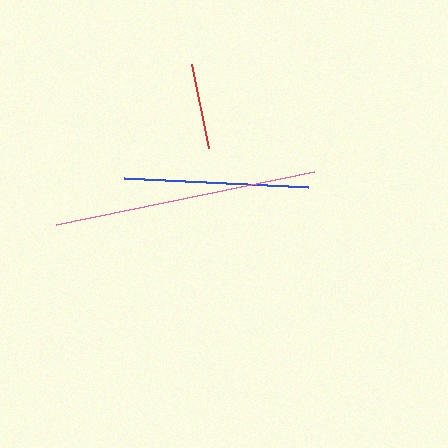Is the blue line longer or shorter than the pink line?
The pink line is longer than the blue line.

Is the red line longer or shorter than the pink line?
The pink line is longer than the red line.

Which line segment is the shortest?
The red line is the shortest at approximately 85 pixels.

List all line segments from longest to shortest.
From longest to shortest: pink, blue, red.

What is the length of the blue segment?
The blue segment is approximately 184 pixels long.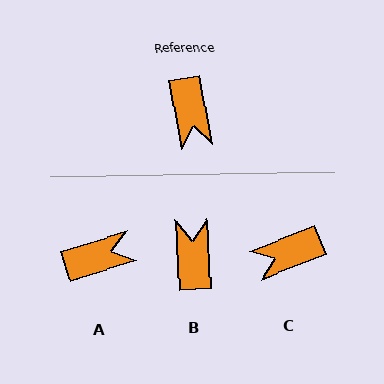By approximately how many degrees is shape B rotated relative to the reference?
Approximately 172 degrees counter-clockwise.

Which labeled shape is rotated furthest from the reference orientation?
B, about 172 degrees away.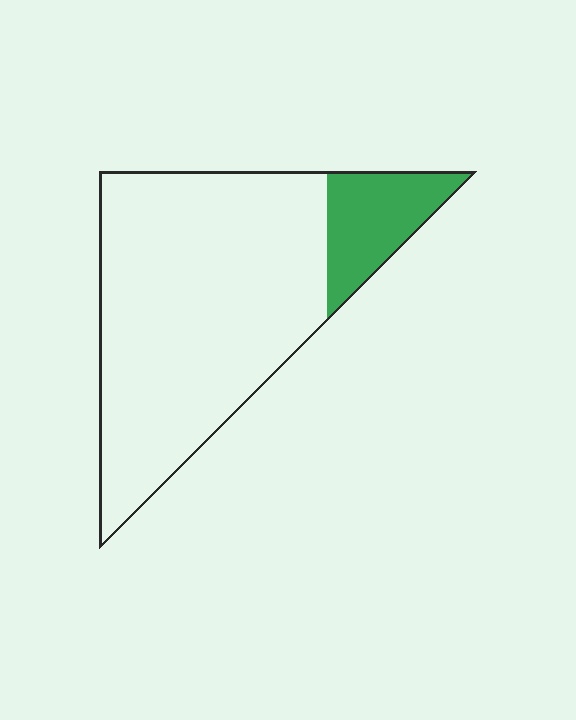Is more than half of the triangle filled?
No.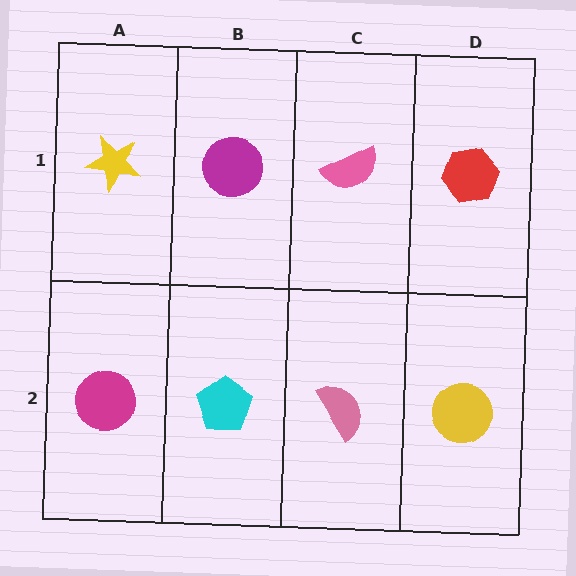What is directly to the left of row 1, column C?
A magenta circle.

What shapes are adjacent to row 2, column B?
A magenta circle (row 1, column B), a magenta circle (row 2, column A), a pink semicircle (row 2, column C).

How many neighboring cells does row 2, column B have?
3.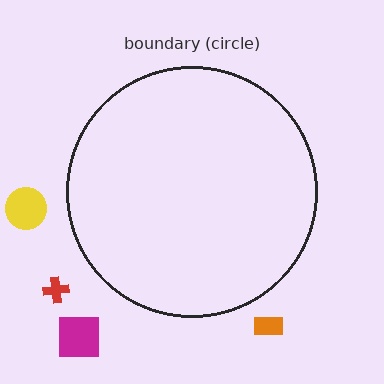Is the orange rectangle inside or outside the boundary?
Outside.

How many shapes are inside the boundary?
0 inside, 4 outside.